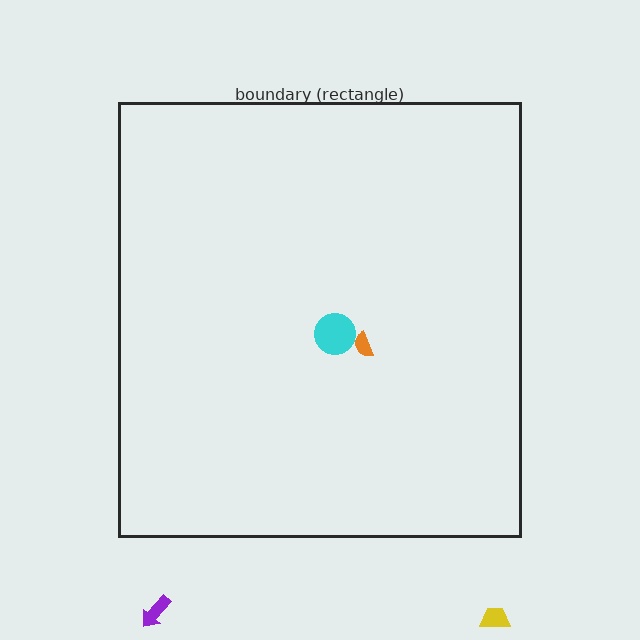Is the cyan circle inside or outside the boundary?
Inside.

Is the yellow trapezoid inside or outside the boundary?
Outside.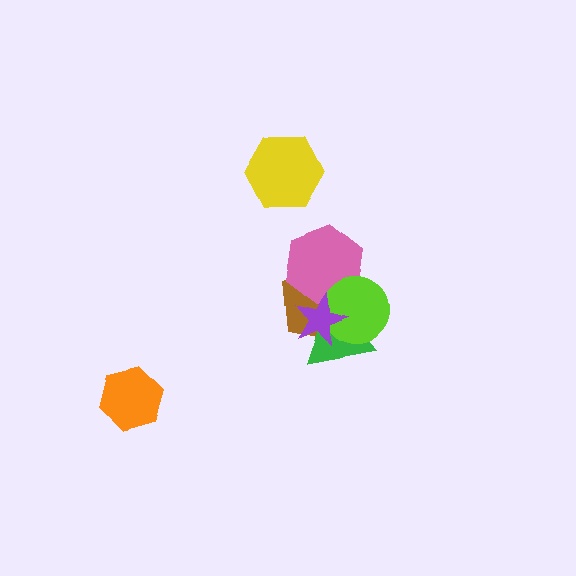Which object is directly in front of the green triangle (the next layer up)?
The pink hexagon is directly in front of the green triangle.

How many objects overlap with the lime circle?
4 objects overlap with the lime circle.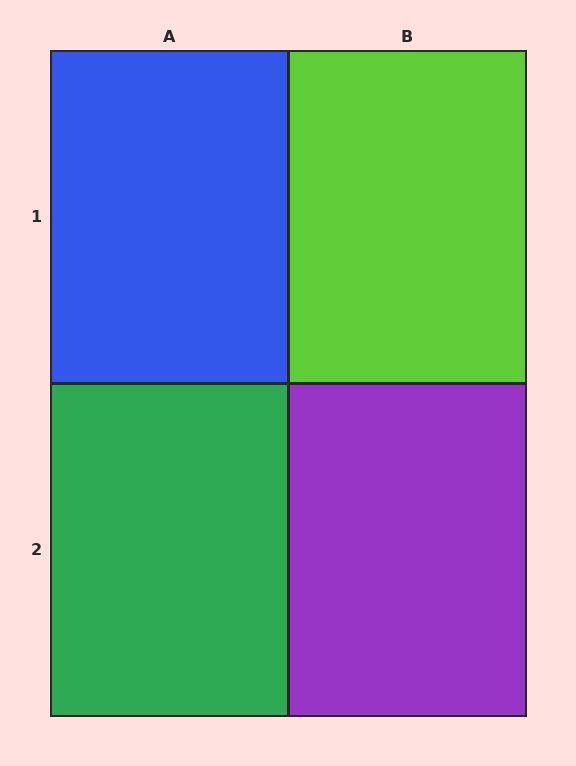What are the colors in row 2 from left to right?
Green, purple.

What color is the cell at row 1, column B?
Lime.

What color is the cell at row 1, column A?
Blue.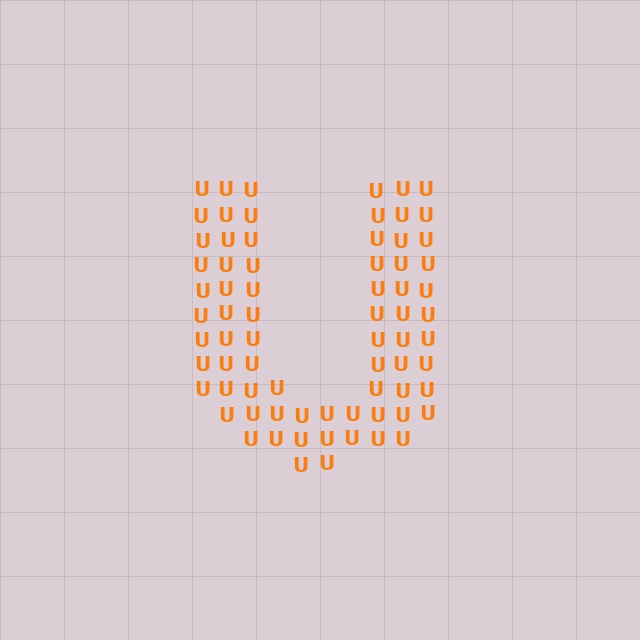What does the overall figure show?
The overall figure shows the letter U.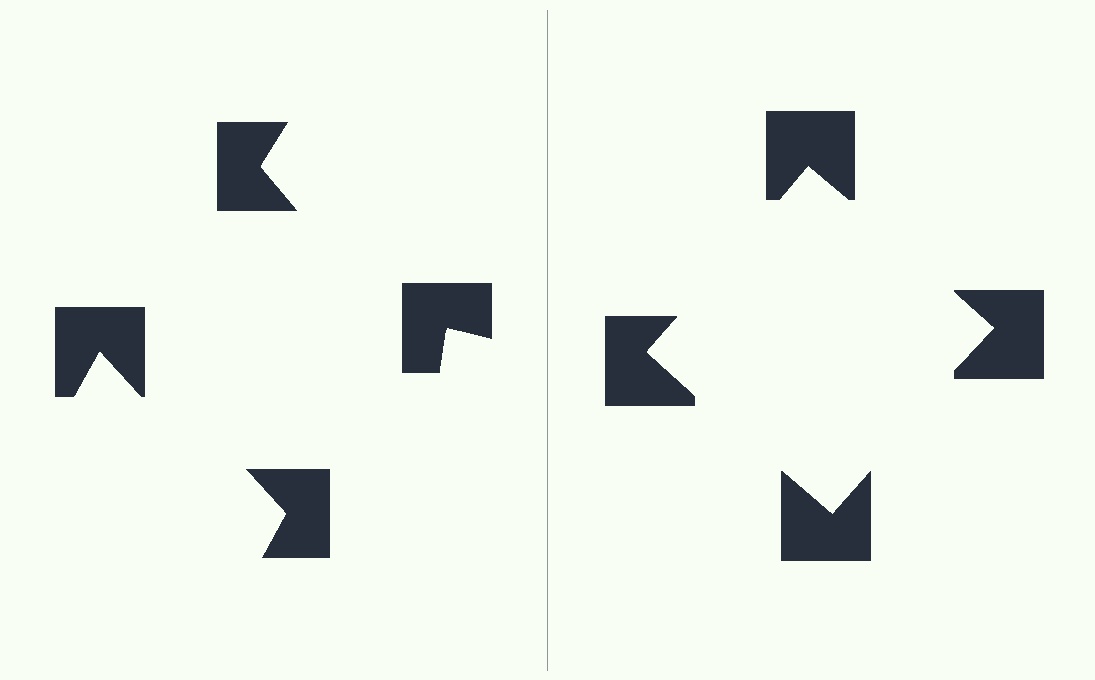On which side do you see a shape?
An illusory square appears on the right side. On the left side the wedge cuts are rotated, so no coherent shape forms.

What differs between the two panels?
The notched squares are positioned identically on both sides; only the wedge orientations differ. On the right they align to a square; on the left they are misaligned.